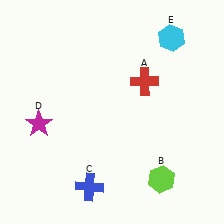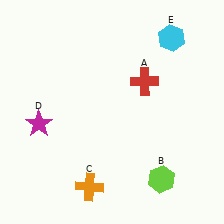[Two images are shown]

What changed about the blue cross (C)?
In Image 1, C is blue. In Image 2, it changed to orange.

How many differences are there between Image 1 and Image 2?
There is 1 difference between the two images.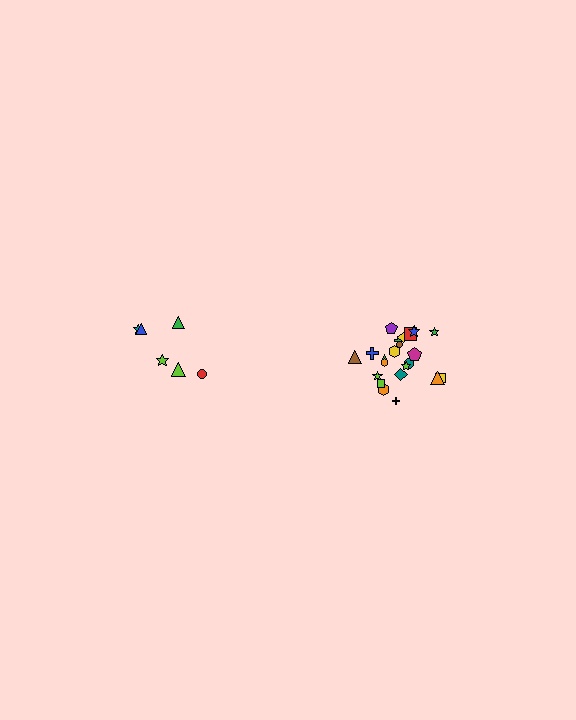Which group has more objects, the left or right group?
The right group.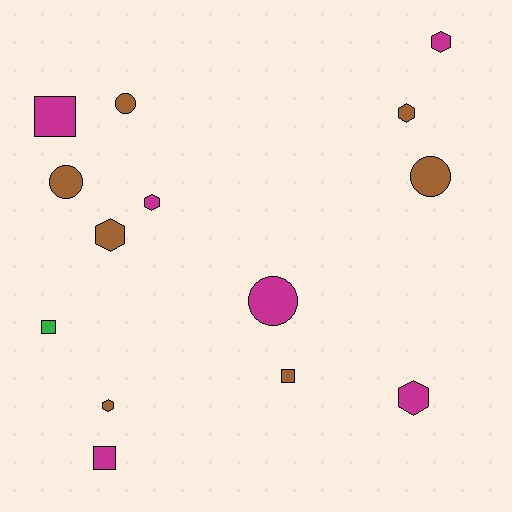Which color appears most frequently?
Brown, with 7 objects.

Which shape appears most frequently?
Hexagon, with 6 objects.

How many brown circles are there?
There are 3 brown circles.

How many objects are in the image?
There are 14 objects.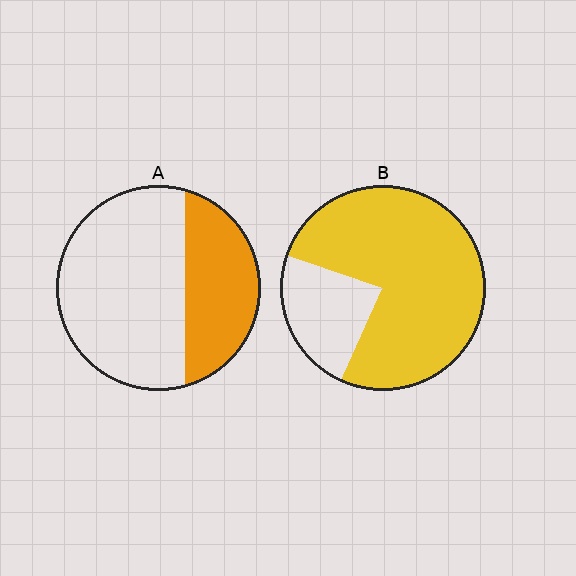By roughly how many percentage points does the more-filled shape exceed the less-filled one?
By roughly 45 percentage points (B over A).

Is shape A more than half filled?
No.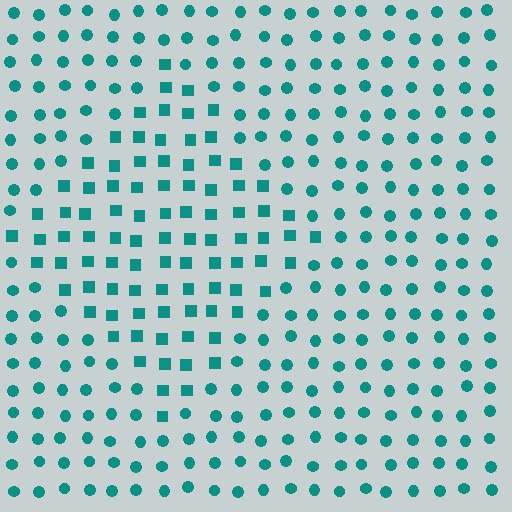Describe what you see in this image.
The image is filled with small teal elements arranged in a uniform grid. A diamond-shaped region contains squares, while the surrounding area contains circles. The boundary is defined purely by the change in element shape.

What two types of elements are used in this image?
The image uses squares inside the diamond region and circles outside it.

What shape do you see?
I see a diamond.